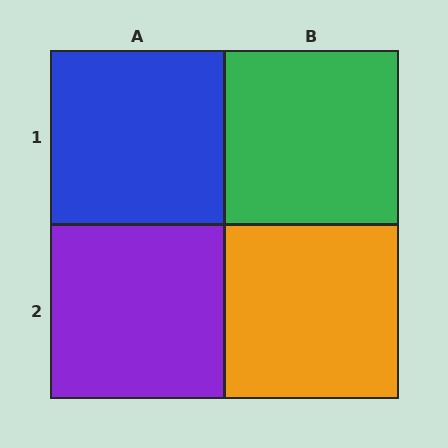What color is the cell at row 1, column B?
Green.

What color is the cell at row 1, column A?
Blue.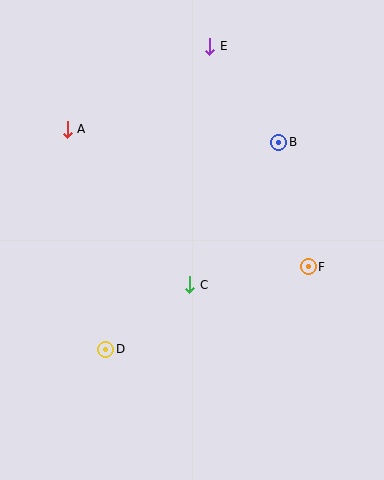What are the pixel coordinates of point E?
Point E is at (210, 46).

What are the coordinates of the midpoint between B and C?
The midpoint between B and C is at (234, 213).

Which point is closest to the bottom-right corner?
Point F is closest to the bottom-right corner.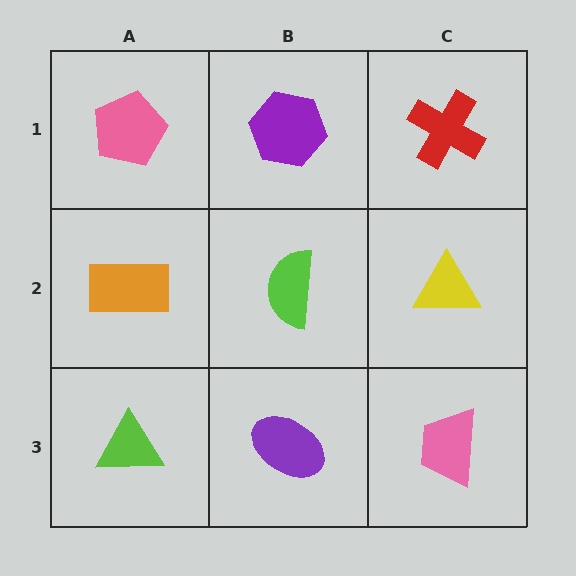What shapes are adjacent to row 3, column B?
A lime semicircle (row 2, column B), a lime triangle (row 3, column A), a pink trapezoid (row 3, column C).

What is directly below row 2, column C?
A pink trapezoid.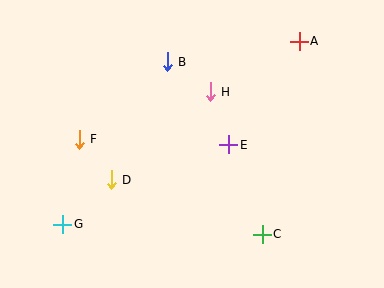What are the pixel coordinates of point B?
Point B is at (167, 62).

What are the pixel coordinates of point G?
Point G is at (63, 224).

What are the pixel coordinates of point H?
Point H is at (210, 92).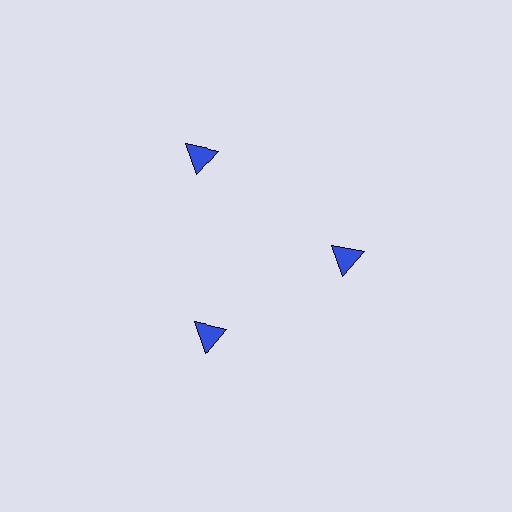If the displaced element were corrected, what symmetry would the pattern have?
It would have 3-fold rotational symmetry — the pattern would map onto itself every 120 degrees.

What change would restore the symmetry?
The symmetry would be restored by moving it inward, back onto the ring so that all 3 triangles sit at equal angles and equal distance from the center.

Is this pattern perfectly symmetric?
No. The 3 blue triangles are arranged in a ring, but one element near the 11 o'clock position is pushed outward from the center, breaking the 3-fold rotational symmetry.